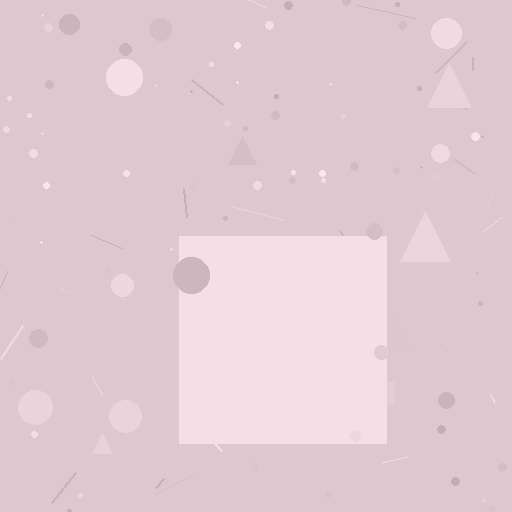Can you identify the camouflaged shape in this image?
The camouflaged shape is a square.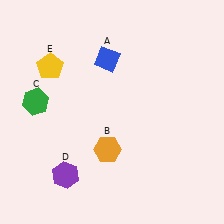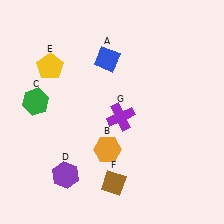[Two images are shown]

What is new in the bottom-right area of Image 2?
A purple cross (G) was added in the bottom-right area of Image 2.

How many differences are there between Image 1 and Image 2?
There are 2 differences between the two images.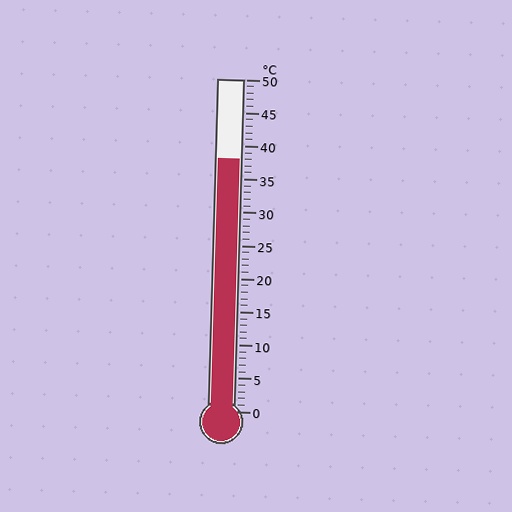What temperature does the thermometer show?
The thermometer shows approximately 38°C.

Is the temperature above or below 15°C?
The temperature is above 15°C.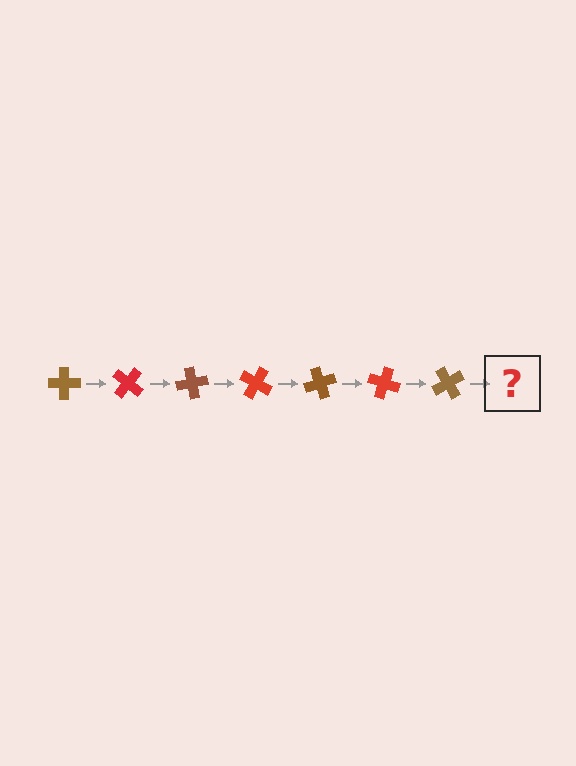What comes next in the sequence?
The next element should be a red cross, rotated 280 degrees from the start.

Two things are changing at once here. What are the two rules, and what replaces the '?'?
The two rules are that it rotates 40 degrees each step and the color cycles through brown and red. The '?' should be a red cross, rotated 280 degrees from the start.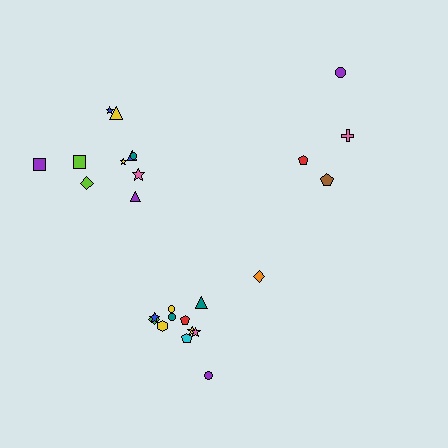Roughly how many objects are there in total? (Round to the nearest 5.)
Roughly 25 objects in total.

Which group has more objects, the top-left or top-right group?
The top-left group.